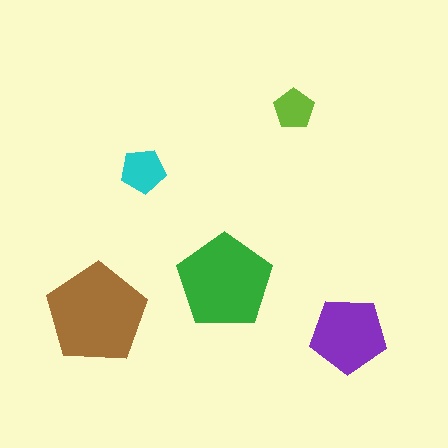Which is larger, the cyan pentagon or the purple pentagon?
The purple one.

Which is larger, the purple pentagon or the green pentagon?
The green one.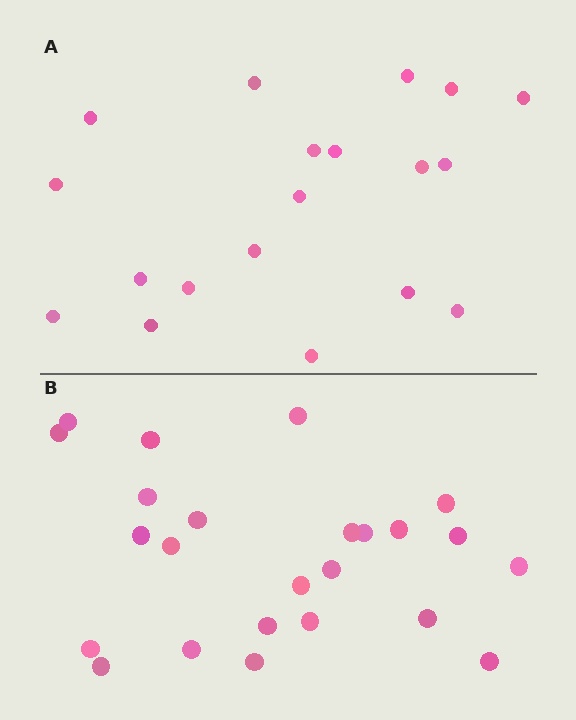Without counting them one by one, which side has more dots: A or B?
Region B (the bottom region) has more dots.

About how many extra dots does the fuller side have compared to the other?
Region B has about 5 more dots than region A.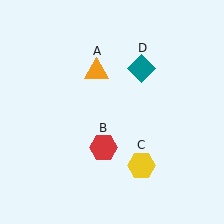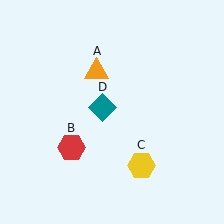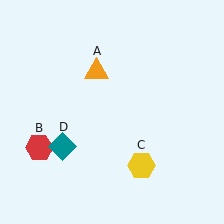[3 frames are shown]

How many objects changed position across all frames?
2 objects changed position: red hexagon (object B), teal diamond (object D).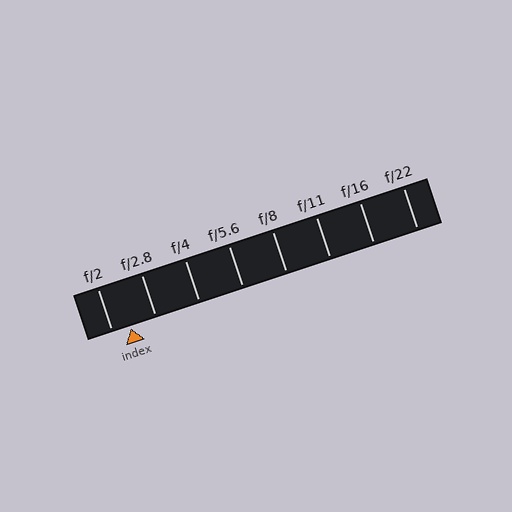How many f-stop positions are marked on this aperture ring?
There are 8 f-stop positions marked.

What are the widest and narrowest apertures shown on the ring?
The widest aperture shown is f/2 and the narrowest is f/22.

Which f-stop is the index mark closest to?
The index mark is closest to f/2.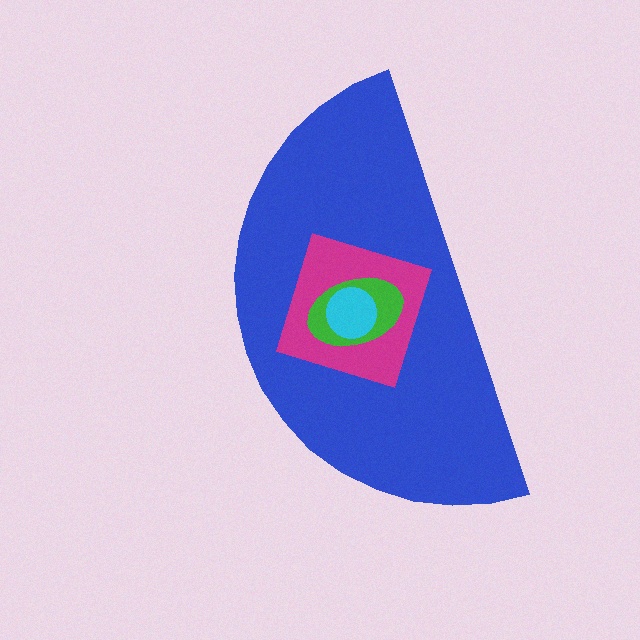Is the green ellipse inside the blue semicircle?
Yes.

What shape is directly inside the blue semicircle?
The magenta square.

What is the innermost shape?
The cyan circle.